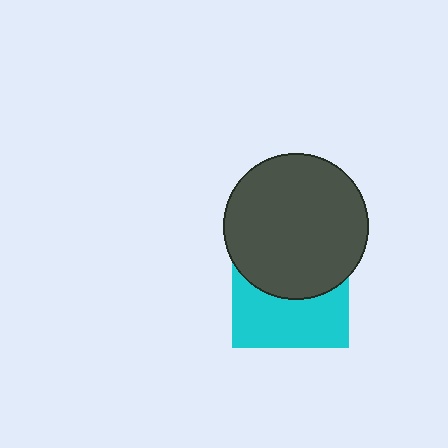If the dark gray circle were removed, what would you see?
You would see the complete cyan square.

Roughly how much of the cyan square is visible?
About half of it is visible (roughly 49%).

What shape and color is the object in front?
The object in front is a dark gray circle.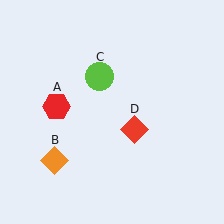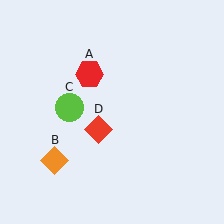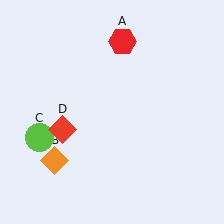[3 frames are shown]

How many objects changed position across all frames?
3 objects changed position: red hexagon (object A), lime circle (object C), red diamond (object D).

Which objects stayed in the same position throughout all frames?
Orange diamond (object B) remained stationary.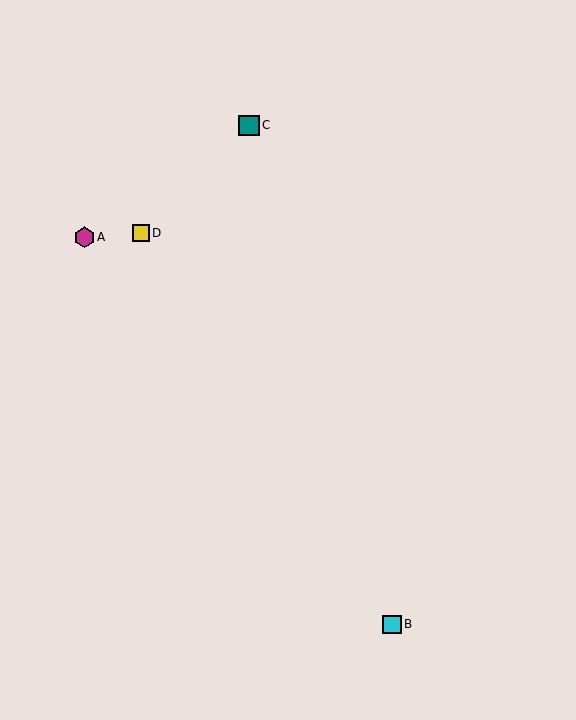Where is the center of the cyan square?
The center of the cyan square is at (392, 624).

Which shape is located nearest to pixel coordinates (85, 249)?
The magenta hexagon (labeled A) at (84, 237) is nearest to that location.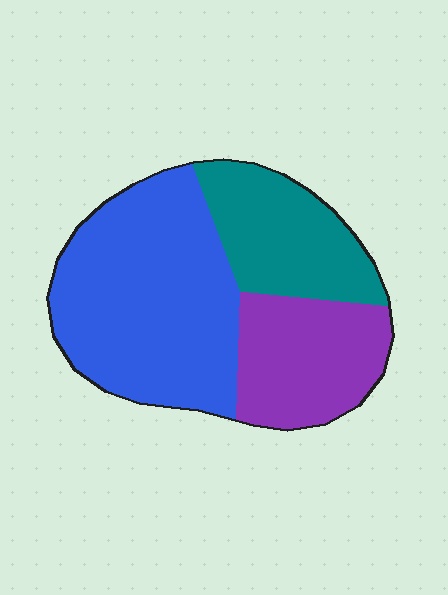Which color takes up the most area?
Blue, at roughly 50%.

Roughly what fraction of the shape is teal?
Teal takes up between a sixth and a third of the shape.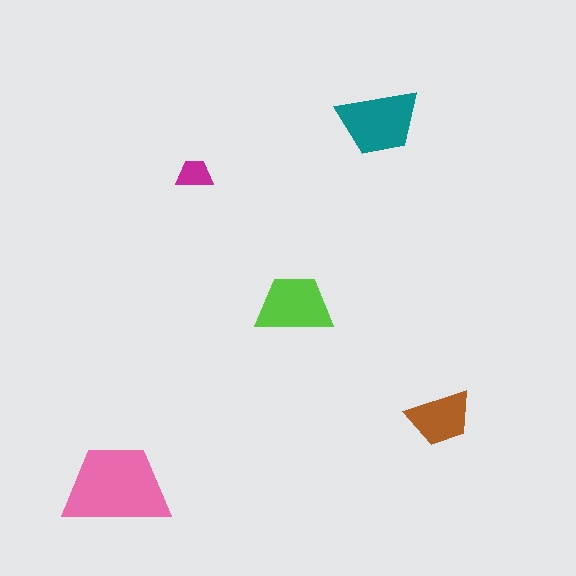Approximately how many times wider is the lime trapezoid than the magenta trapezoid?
About 2 times wider.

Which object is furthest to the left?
The pink trapezoid is leftmost.